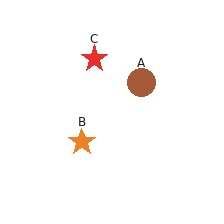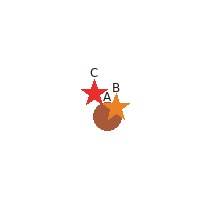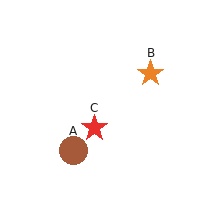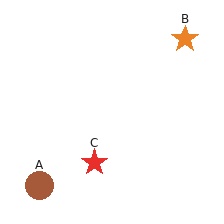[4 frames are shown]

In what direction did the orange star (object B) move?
The orange star (object B) moved up and to the right.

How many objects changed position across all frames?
3 objects changed position: brown circle (object A), orange star (object B), red star (object C).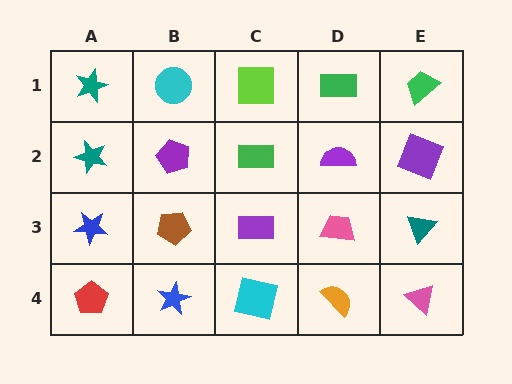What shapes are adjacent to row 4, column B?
A brown pentagon (row 3, column B), a red pentagon (row 4, column A), a cyan square (row 4, column C).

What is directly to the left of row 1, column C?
A cyan circle.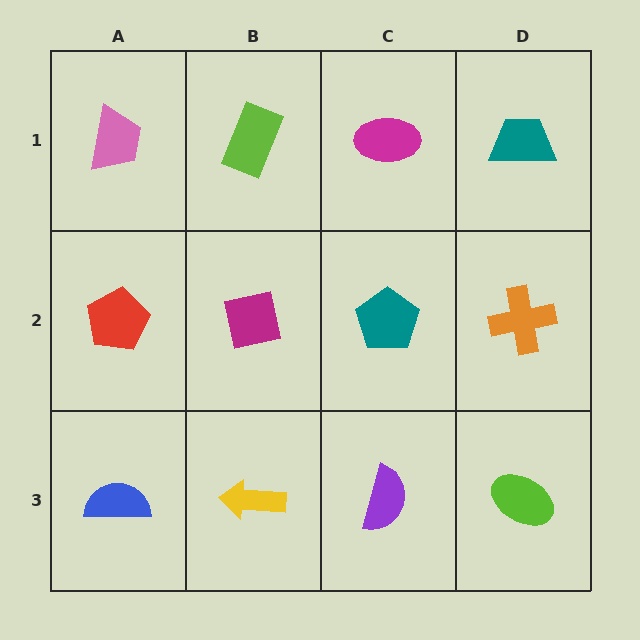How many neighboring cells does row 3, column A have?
2.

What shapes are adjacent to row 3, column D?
An orange cross (row 2, column D), a purple semicircle (row 3, column C).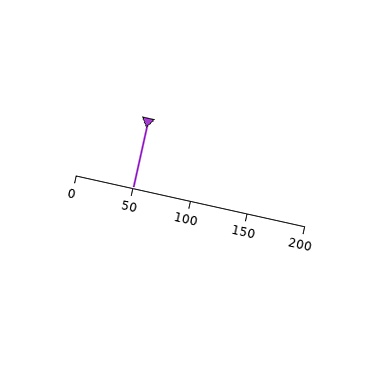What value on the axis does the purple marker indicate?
The marker indicates approximately 50.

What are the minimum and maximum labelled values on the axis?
The axis runs from 0 to 200.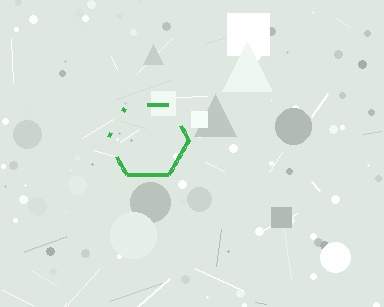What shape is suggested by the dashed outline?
The dashed outline suggests a hexagon.